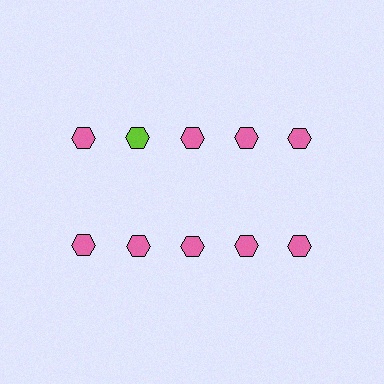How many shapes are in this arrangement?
There are 10 shapes arranged in a grid pattern.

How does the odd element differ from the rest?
It has a different color: lime instead of pink.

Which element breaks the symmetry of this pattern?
The lime hexagon in the top row, second from left column breaks the symmetry. All other shapes are pink hexagons.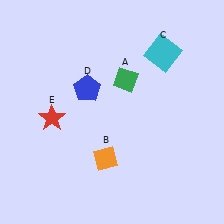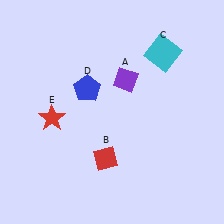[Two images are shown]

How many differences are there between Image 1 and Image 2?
There are 2 differences between the two images.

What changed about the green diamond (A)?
In Image 1, A is green. In Image 2, it changed to purple.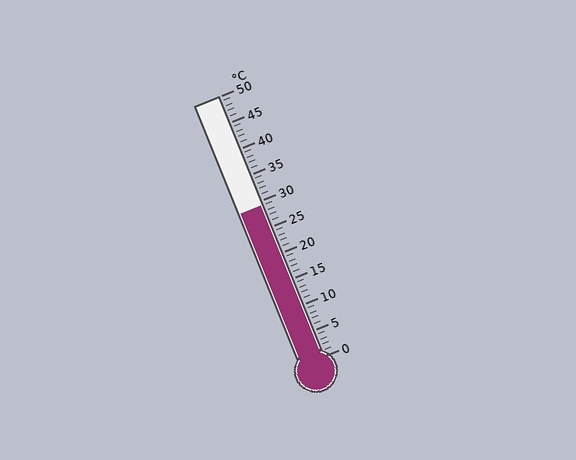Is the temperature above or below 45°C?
The temperature is below 45°C.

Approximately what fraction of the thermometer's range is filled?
The thermometer is filled to approximately 60% of its range.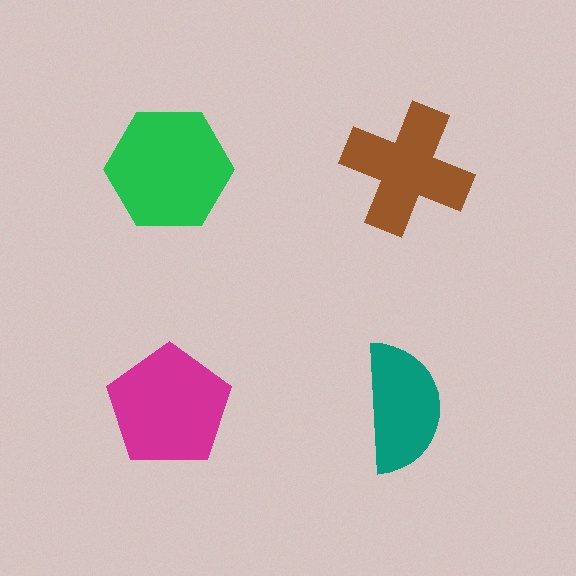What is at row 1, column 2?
A brown cross.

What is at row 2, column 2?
A teal semicircle.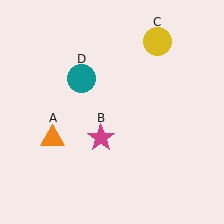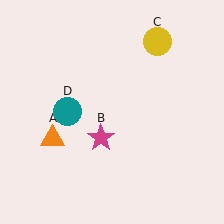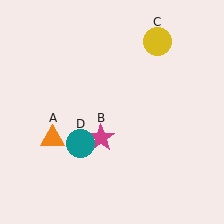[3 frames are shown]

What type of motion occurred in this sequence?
The teal circle (object D) rotated counterclockwise around the center of the scene.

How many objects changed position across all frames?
1 object changed position: teal circle (object D).